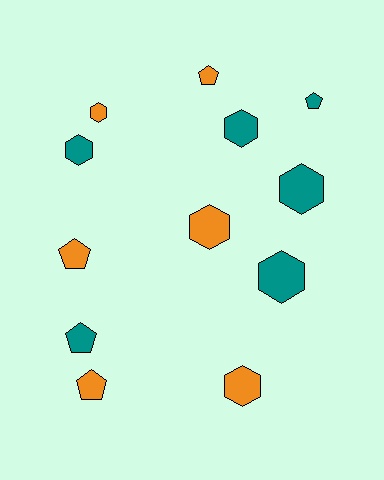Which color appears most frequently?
Teal, with 6 objects.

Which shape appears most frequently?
Hexagon, with 7 objects.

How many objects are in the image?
There are 12 objects.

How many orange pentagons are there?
There are 3 orange pentagons.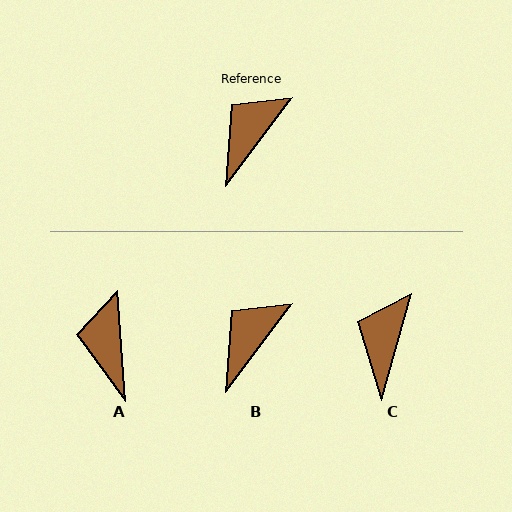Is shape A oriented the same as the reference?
No, it is off by about 41 degrees.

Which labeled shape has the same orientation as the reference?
B.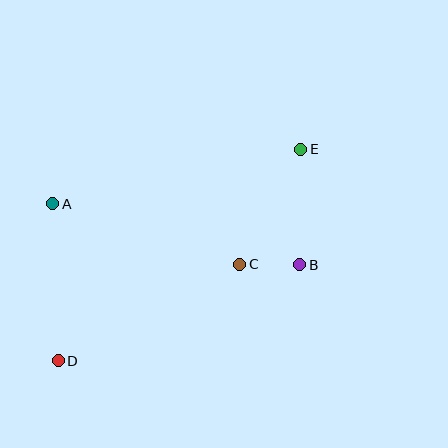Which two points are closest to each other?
Points B and C are closest to each other.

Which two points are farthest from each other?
Points D and E are farthest from each other.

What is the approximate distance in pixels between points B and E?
The distance between B and E is approximately 115 pixels.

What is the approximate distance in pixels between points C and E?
The distance between C and E is approximately 130 pixels.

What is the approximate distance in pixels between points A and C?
The distance between A and C is approximately 196 pixels.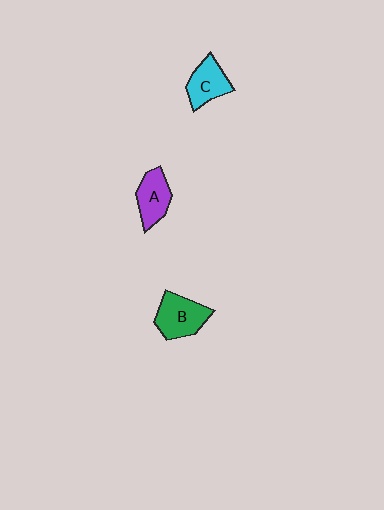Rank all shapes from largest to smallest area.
From largest to smallest: B (green), C (cyan), A (purple).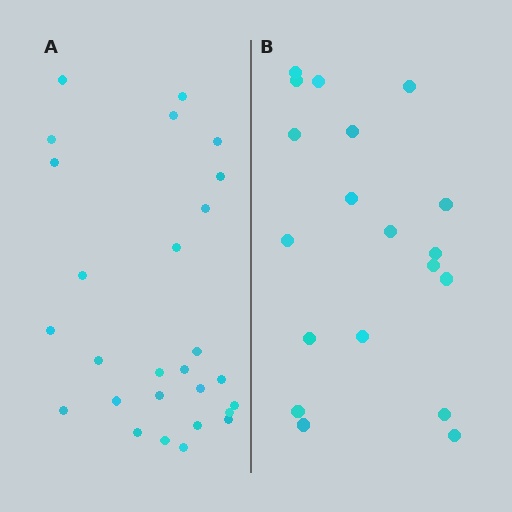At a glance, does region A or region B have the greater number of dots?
Region A (the left region) has more dots.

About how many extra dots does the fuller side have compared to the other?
Region A has roughly 8 or so more dots than region B.